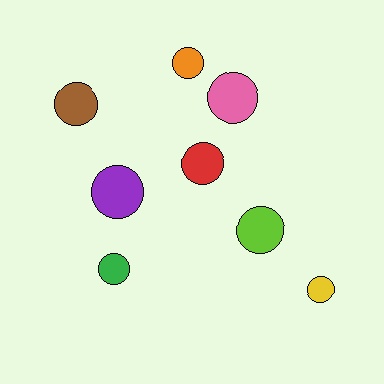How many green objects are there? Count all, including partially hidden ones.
There is 1 green object.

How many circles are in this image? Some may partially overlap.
There are 8 circles.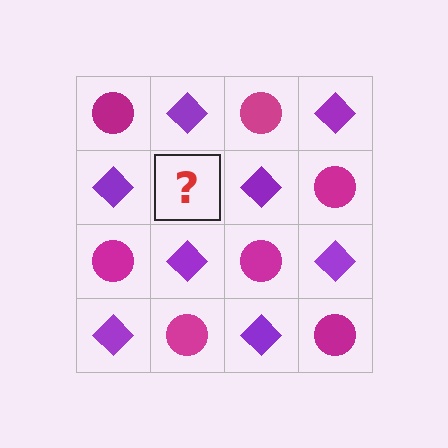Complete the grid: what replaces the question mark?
The question mark should be replaced with a magenta circle.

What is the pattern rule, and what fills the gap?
The rule is that it alternates magenta circle and purple diamond in a checkerboard pattern. The gap should be filled with a magenta circle.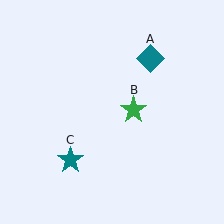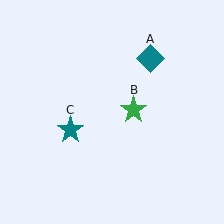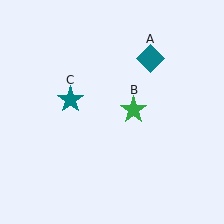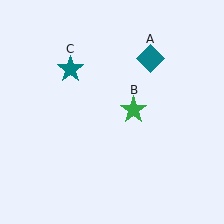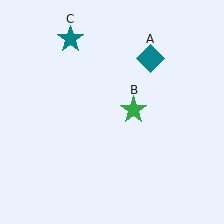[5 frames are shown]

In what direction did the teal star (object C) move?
The teal star (object C) moved up.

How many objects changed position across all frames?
1 object changed position: teal star (object C).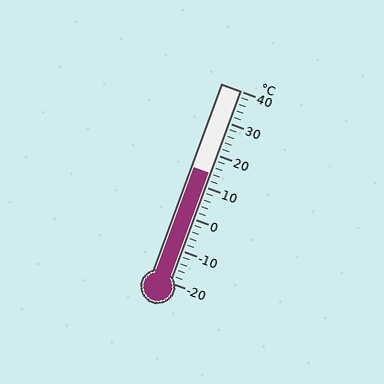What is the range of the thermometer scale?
The thermometer scale ranges from -20°C to 40°C.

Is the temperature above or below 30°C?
The temperature is below 30°C.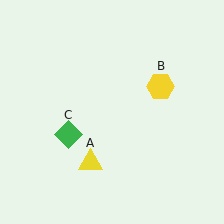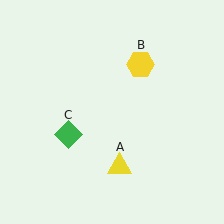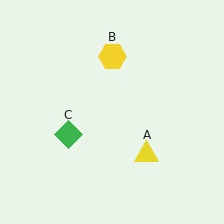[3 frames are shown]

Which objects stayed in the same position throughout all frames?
Green diamond (object C) remained stationary.